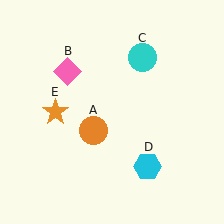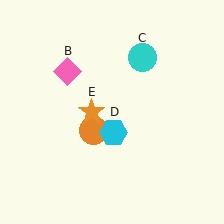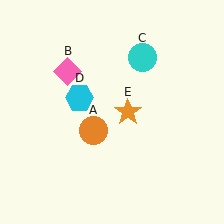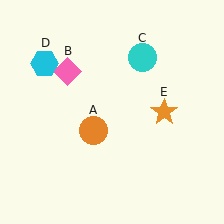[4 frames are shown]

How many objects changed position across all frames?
2 objects changed position: cyan hexagon (object D), orange star (object E).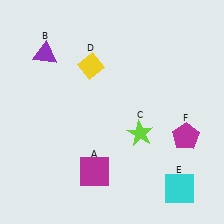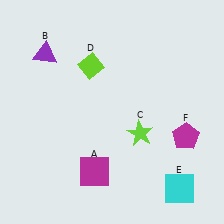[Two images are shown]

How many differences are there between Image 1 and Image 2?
There is 1 difference between the two images.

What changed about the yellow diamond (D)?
In Image 1, D is yellow. In Image 2, it changed to lime.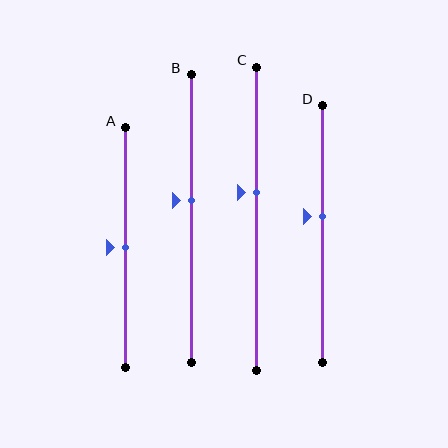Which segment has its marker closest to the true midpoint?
Segment A has its marker closest to the true midpoint.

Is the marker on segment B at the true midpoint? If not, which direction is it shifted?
No, the marker on segment B is shifted upward by about 6% of the segment length.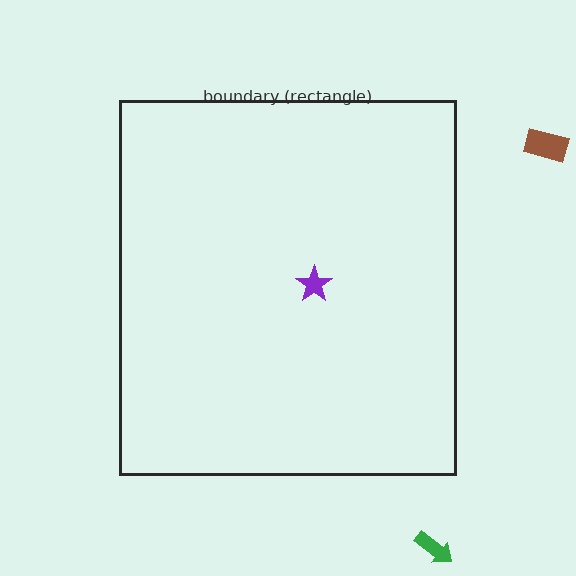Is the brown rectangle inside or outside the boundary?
Outside.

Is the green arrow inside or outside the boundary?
Outside.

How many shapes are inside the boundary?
1 inside, 2 outside.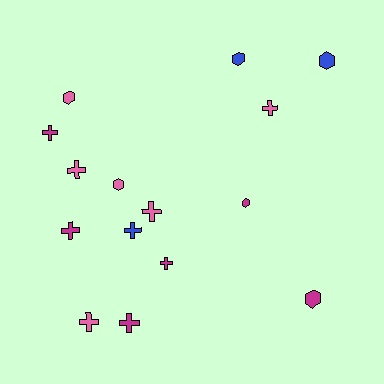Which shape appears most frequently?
Cross, with 9 objects.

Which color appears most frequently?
Magenta, with 6 objects.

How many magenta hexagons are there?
There are 2 magenta hexagons.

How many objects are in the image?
There are 15 objects.